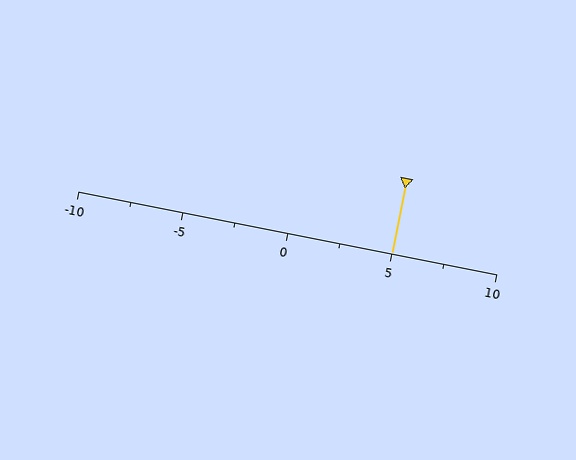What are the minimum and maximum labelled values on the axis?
The axis runs from -10 to 10.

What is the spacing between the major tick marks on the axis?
The major ticks are spaced 5 apart.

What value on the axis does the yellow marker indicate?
The marker indicates approximately 5.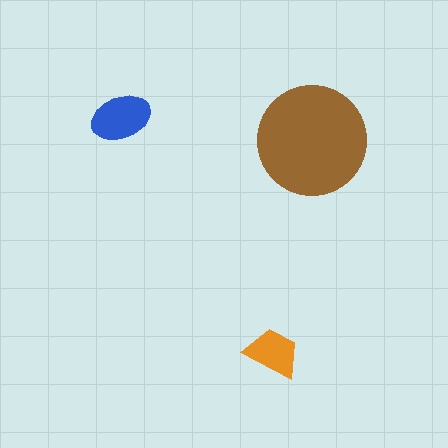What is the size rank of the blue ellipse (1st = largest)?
2nd.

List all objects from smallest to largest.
The orange trapezoid, the blue ellipse, the brown circle.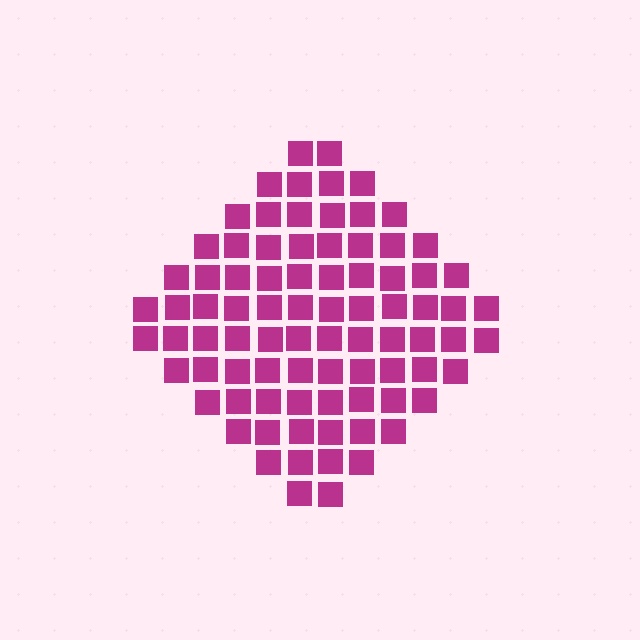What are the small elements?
The small elements are squares.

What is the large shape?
The large shape is a diamond.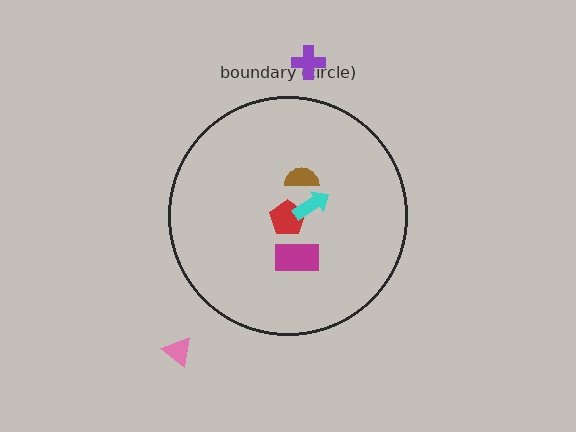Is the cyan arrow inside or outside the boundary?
Inside.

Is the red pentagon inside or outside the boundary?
Inside.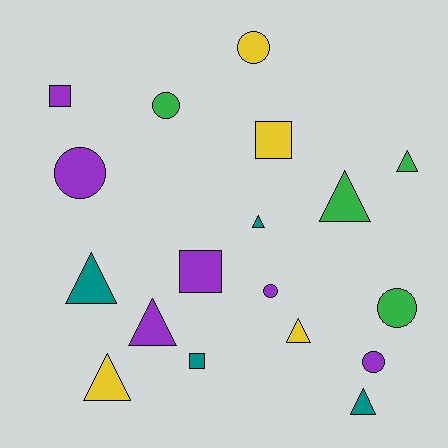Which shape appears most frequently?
Triangle, with 8 objects.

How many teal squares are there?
There is 1 teal square.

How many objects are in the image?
There are 18 objects.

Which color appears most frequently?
Purple, with 6 objects.